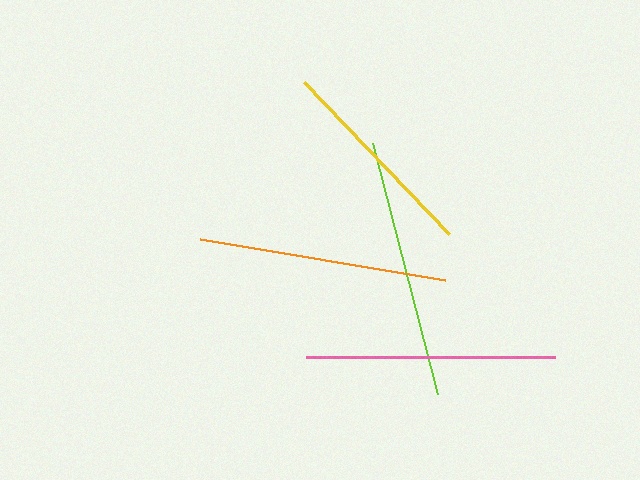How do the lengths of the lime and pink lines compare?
The lime and pink lines are approximately the same length.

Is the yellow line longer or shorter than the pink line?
The pink line is longer than the yellow line.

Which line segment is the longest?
The lime line is the longest at approximately 260 pixels.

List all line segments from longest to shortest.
From longest to shortest: lime, pink, orange, yellow.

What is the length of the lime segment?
The lime segment is approximately 260 pixels long.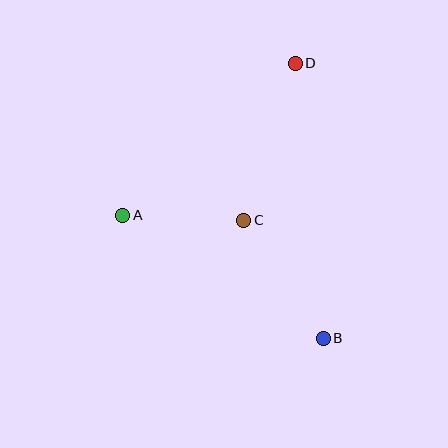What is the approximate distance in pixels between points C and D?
The distance between C and D is approximately 165 pixels.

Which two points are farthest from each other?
Points B and D are farthest from each other.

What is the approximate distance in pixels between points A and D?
The distance between A and D is approximately 230 pixels.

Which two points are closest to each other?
Points A and C are closest to each other.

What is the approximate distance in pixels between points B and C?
The distance between B and C is approximately 143 pixels.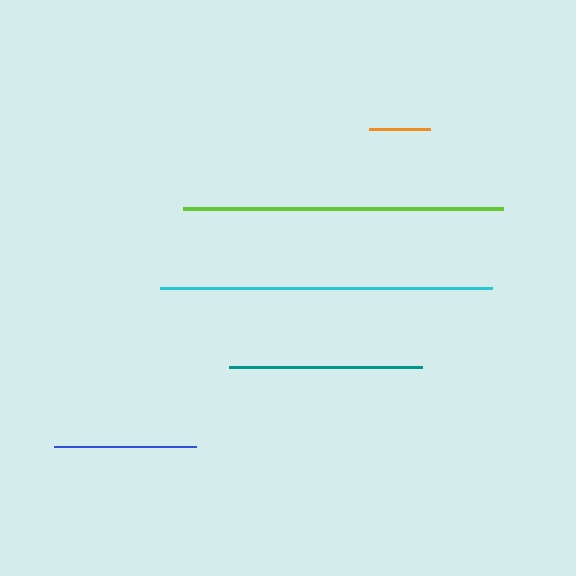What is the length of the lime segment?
The lime segment is approximately 320 pixels long.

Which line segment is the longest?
The cyan line is the longest at approximately 333 pixels.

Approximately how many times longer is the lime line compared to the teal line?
The lime line is approximately 1.7 times the length of the teal line.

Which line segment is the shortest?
The orange line is the shortest at approximately 61 pixels.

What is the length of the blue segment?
The blue segment is approximately 142 pixels long.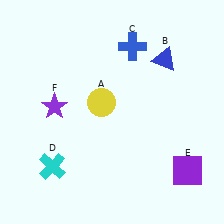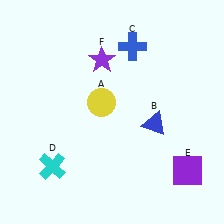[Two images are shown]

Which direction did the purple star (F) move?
The purple star (F) moved right.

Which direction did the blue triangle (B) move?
The blue triangle (B) moved down.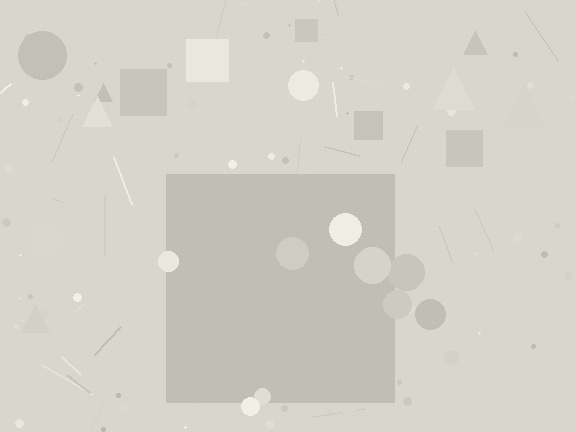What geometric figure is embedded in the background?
A square is embedded in the background.